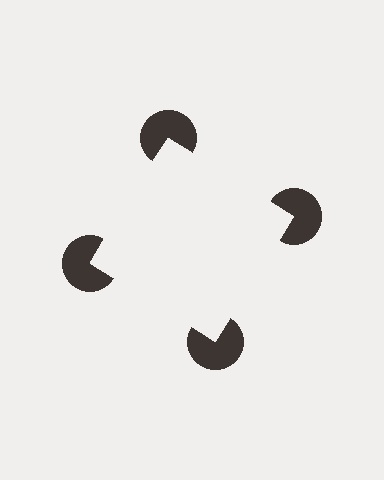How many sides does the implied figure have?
4 sides.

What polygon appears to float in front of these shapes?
An illusory square — its edges are inferred from the aligned wedge cuts in the pac-man discs, not physically drawn.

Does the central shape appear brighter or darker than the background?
It typically appears slightly brighter than the background, even though no actual brightness change is drawn.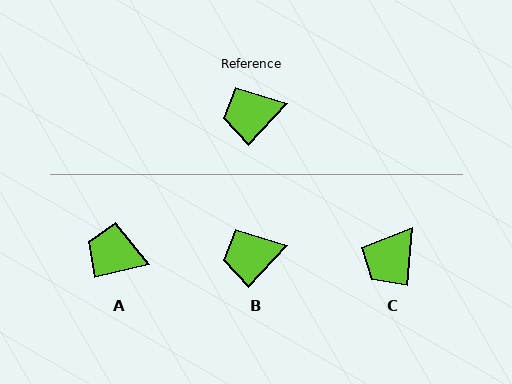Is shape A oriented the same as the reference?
No, it is off by about 34 degrees.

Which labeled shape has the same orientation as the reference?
B.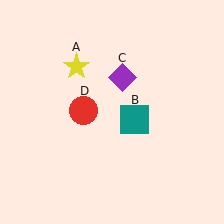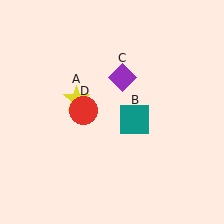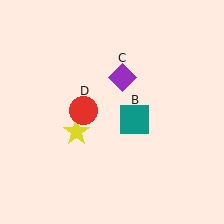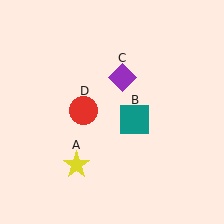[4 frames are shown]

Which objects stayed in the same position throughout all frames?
Teal square (object B) and purple diamond (object C) and red circle (object D) remained stationary.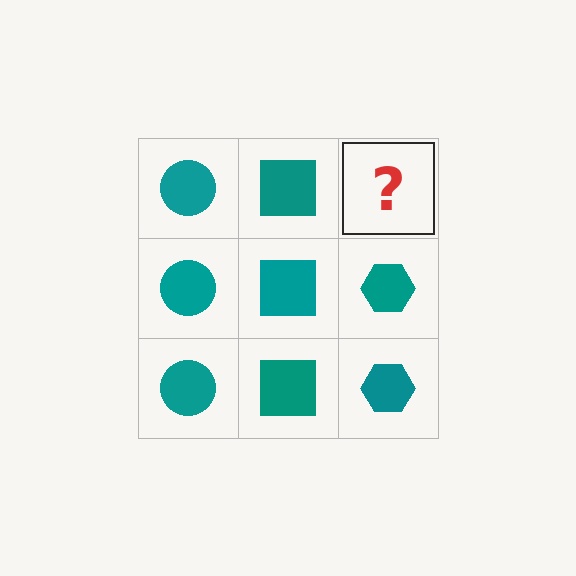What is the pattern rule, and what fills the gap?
The rule is that each column has a consistent shape. The gap should be filled with a teal hexagon.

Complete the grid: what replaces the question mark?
The question mark should be replaced with a teal hexagon.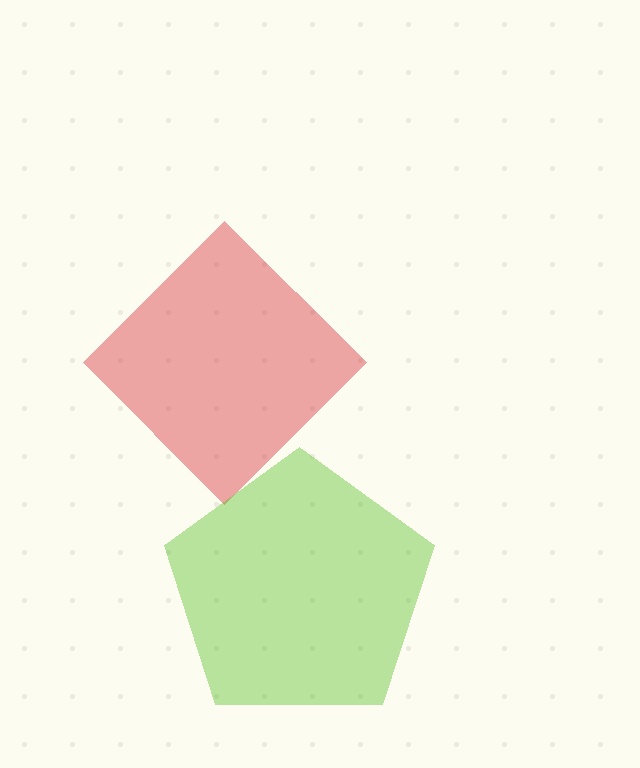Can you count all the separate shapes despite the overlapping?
Yes, there are 2 separate shapes.